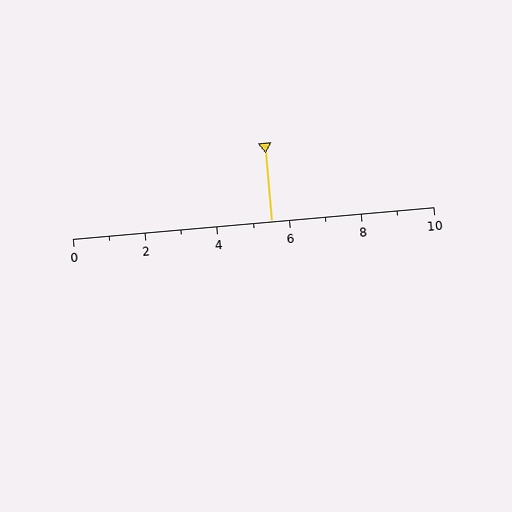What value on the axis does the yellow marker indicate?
The marker indicates approximately 5.5.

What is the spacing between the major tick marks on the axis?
The major ticks are spaced 2 apart.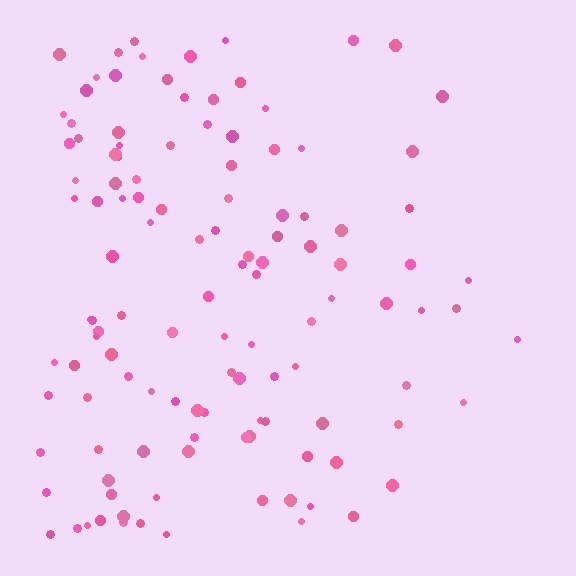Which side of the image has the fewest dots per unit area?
The right.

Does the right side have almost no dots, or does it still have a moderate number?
Still a moderate number, just noticeably fewer than the left.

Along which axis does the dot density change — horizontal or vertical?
Horizontal.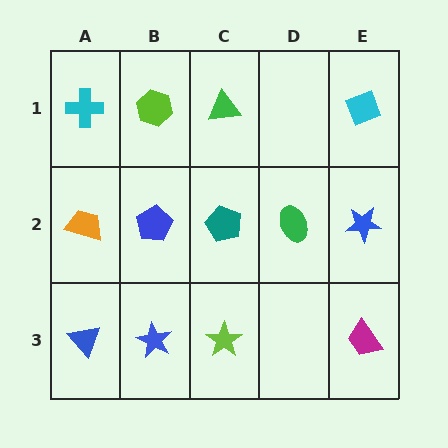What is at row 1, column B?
A lime hexagon.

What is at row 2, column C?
A teal pentagon.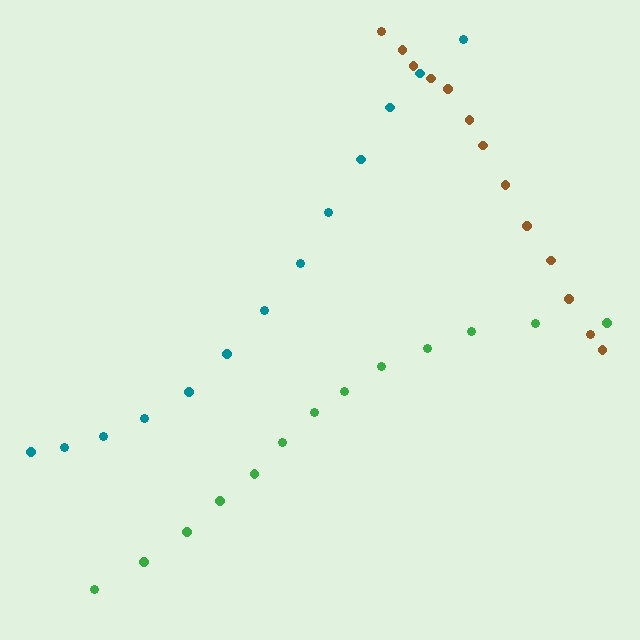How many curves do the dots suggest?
There are 3 distinct paths.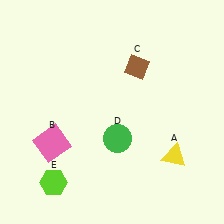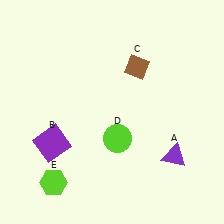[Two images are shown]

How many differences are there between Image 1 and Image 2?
There are 3 differences between the two images.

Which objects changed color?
A changed from yellow to purple. B changed from pink to purple. D changed from green to lime.